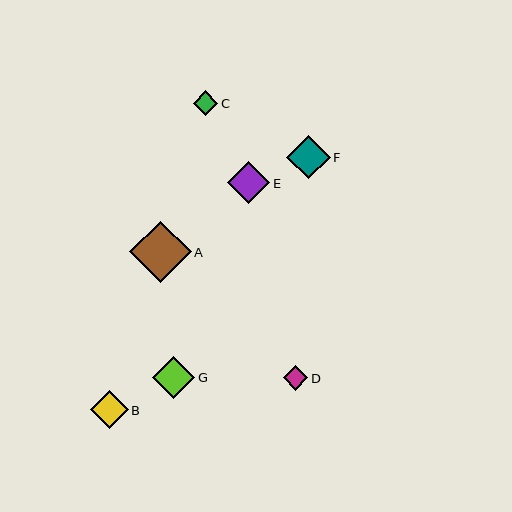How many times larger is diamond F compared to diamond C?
Diamond F is approximately 1.8 times the size of diamond C.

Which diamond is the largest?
Diamond A is the largest with a size of approximately 62 pixels.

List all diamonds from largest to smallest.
From largest to smallest: A, F, E, G, B, C, D.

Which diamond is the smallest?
Diamond D is the smallest with a size of approximately 24 pixels.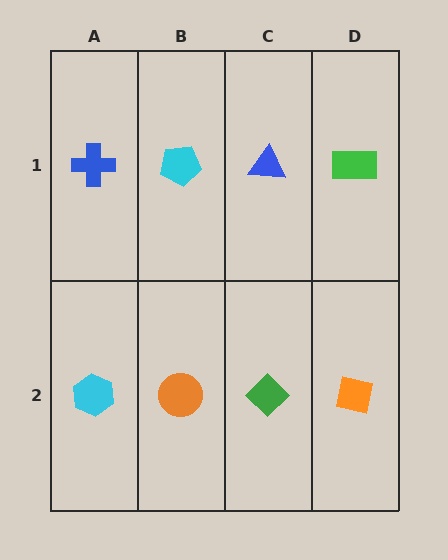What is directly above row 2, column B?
A cyan pentagon.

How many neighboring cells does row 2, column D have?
2.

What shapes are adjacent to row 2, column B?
A cyan pentagon (row 1, column B), a cyan hexagon (row 2, column A), a green diamond (row 2, column C).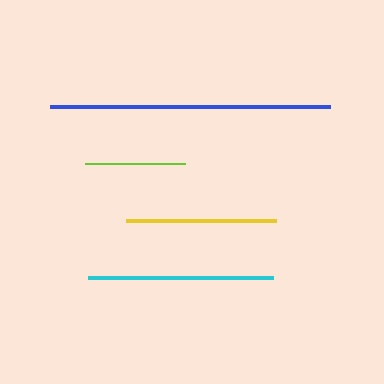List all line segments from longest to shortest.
From longest to shortest: blue, cyan, yellow, lime.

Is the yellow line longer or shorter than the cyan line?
The cyan line is longer than the yellow line.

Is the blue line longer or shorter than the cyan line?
The blue line is longer than the cyan line.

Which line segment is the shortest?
The lime line is the shortest at approximately 100 pixels.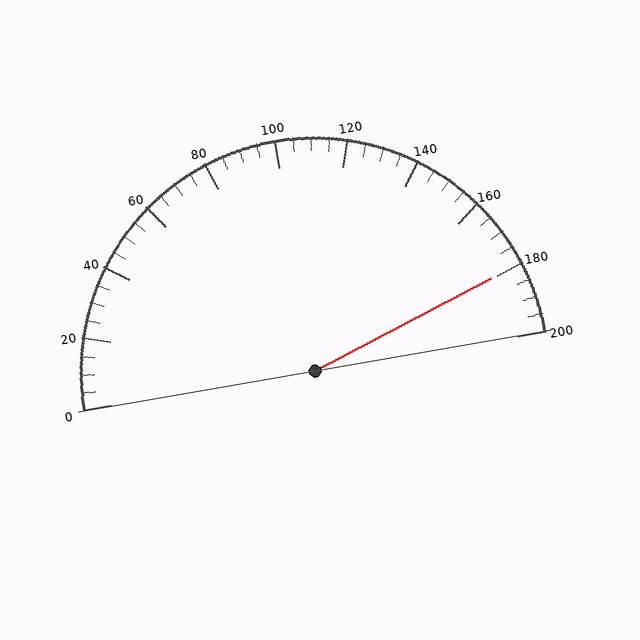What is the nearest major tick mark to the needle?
The nearest major tick mark is 180.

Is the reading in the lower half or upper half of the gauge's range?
The reading is in the upper half of the range (0 to 200).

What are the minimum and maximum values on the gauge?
The gauge ranges from 0 to 200.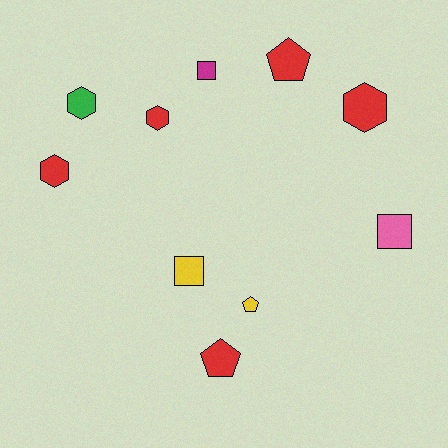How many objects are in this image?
There are 10 objects.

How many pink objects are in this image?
There is 1 pink object.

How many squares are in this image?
There are 3 squares.